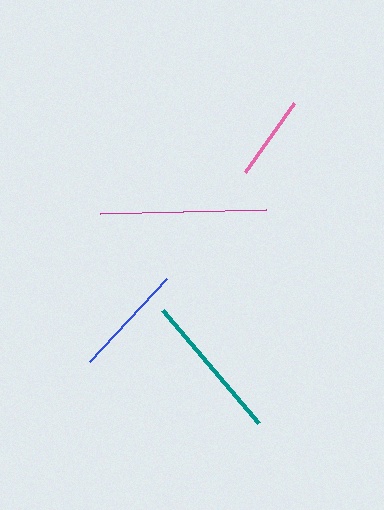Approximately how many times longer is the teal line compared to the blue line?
The teal line is approximately 1.3 times the length of the blue line.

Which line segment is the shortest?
The pink line is the shortest at approximately 85 pixels.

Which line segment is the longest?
The magenta line is the longest at approximately 166 pixels.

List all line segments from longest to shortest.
From longest to shortest: magenta, teal, blue, pink.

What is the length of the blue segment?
The blue segment is approximately 113 pixels long.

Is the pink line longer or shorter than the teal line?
The teal line is longer than the pink line.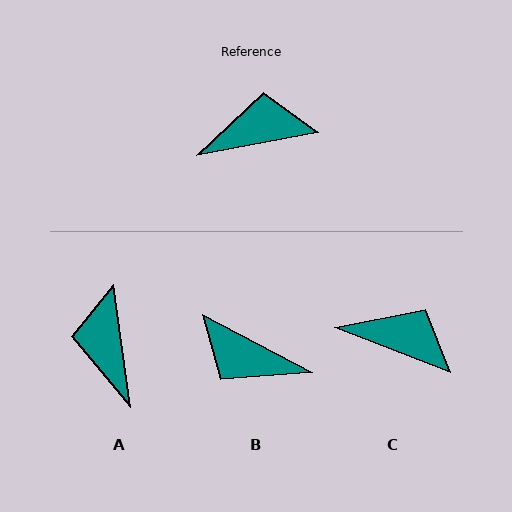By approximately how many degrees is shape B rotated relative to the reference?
Approximately 142 degrees counter-clockwise.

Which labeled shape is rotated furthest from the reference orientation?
B, about 142 degrees away.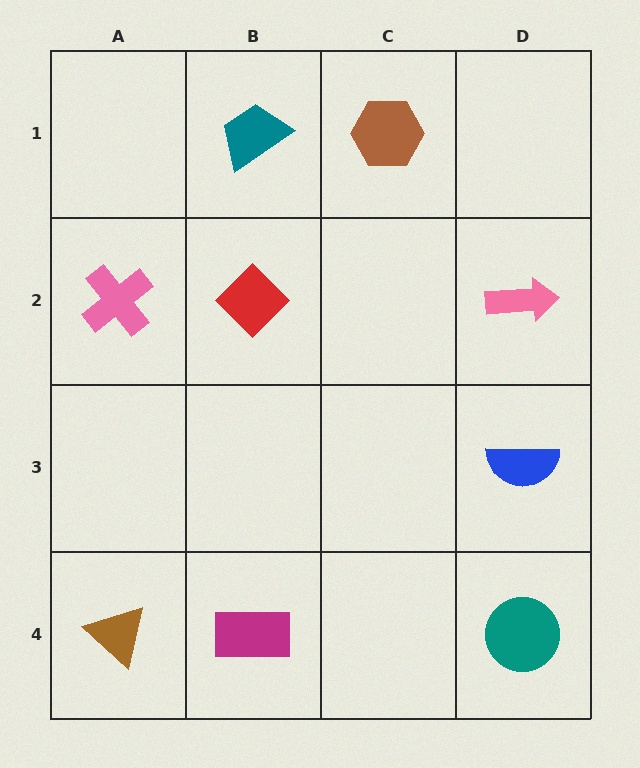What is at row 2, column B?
A red diamond.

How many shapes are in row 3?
1 shape.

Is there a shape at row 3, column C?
No, that cell is empty.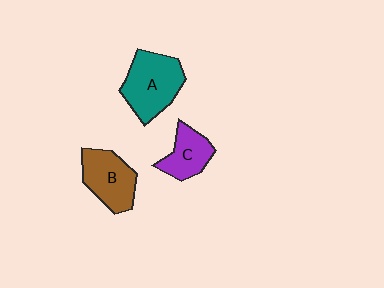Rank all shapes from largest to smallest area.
From largest to smallest: A (teal), B (brown), C (purple).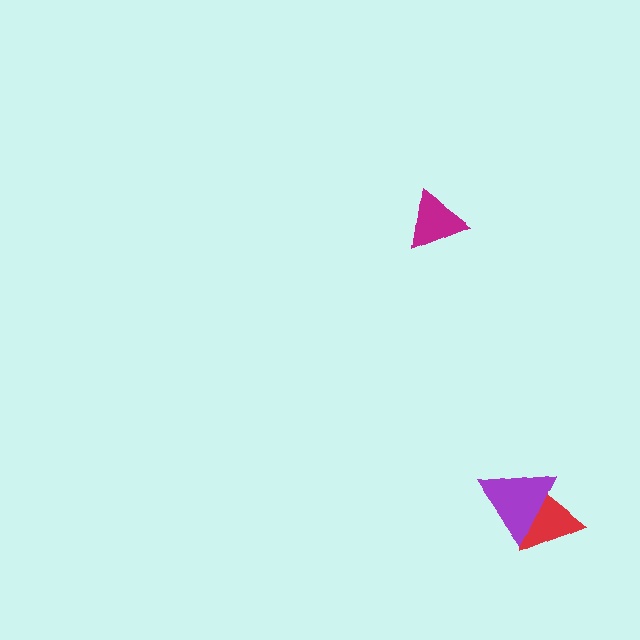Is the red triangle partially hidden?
Yes, it is partially covered by another shape.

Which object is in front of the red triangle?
The purple triangle is in front of the red triangle.